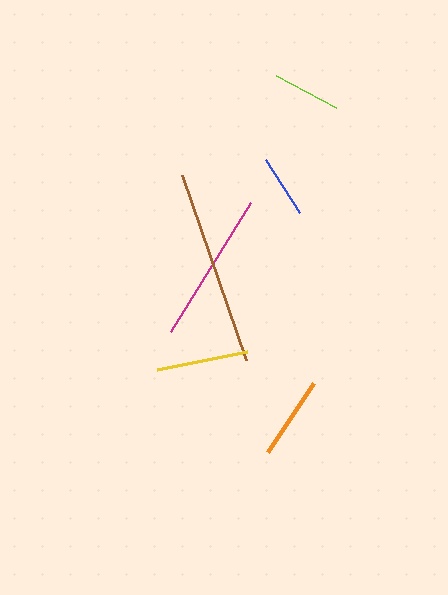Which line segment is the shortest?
The blue line is the shortest at approximately 63 pixels.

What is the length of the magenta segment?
The magenta segment is approximately 152 pixels long.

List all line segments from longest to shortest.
From longest to shortest: brown, magenta, yellow, orange, lime, blue.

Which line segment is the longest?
The brown line is the longest at approximately 196 pixels.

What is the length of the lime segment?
The lime segment is approximately 68 pixels long.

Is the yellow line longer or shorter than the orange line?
The yellow line is longer than the orange line.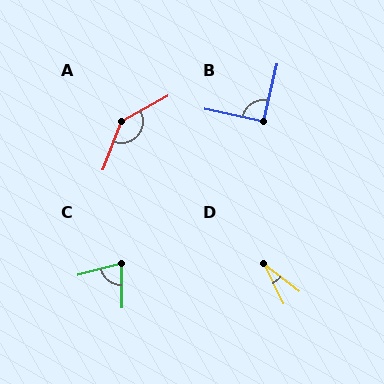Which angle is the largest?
A, at approximately 140 degrees.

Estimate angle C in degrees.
Approximately 76 degrees.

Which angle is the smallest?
D, at approximately 27 degrees.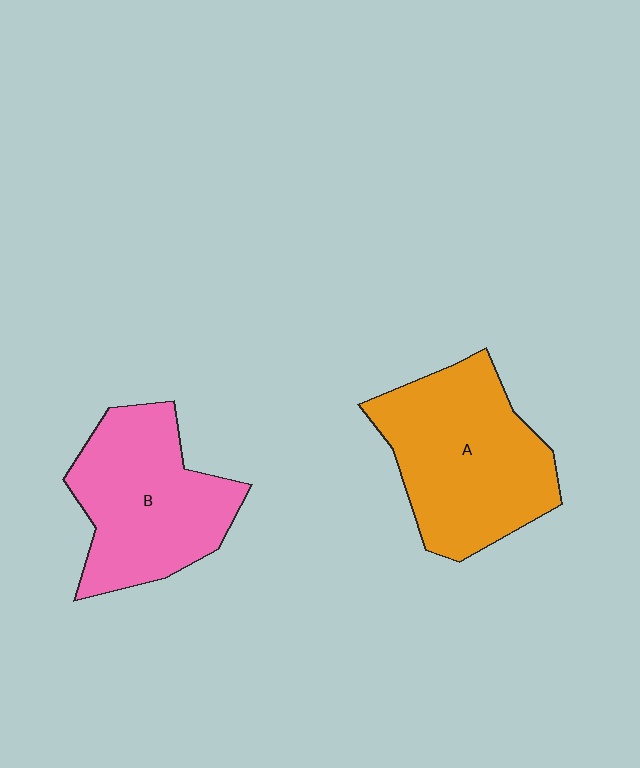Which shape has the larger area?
Shape A (orange).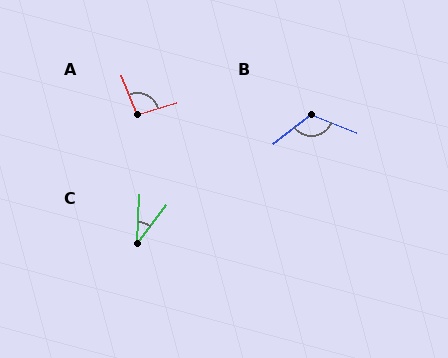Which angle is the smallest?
C, at approximately 34 degrees.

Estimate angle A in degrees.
Approximately 94 degrees.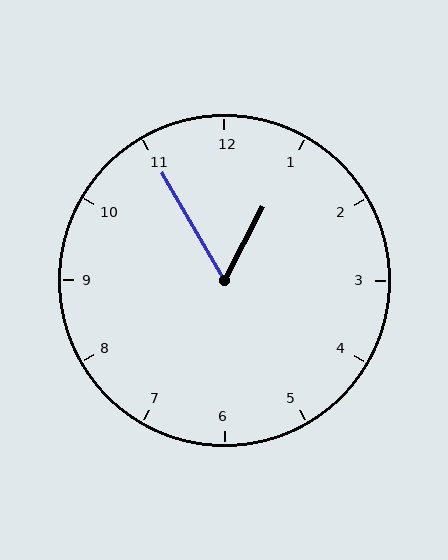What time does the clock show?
12:55.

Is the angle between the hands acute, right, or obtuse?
It is acute.